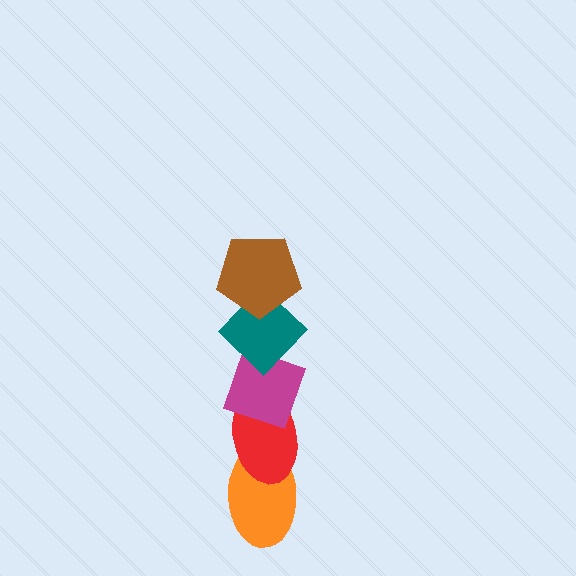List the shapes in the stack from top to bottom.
From top to bottom: the brown pentagon, the teal diamond, the magenta diamond, the red ellipse, the orange ellipse.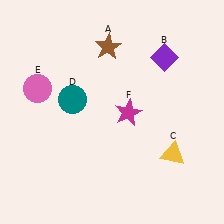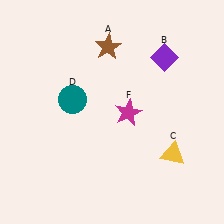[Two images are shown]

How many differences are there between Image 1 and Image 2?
There is 1 difference between the two images.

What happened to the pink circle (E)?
The pink circle (E) was removed in Image 2. It was in the top-left area of Image 1.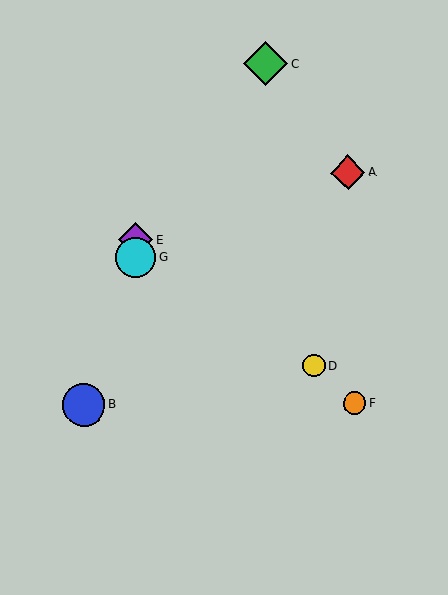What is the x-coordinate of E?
Object E is at x≈135.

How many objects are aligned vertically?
2 objects (E, G) are aligned vertically.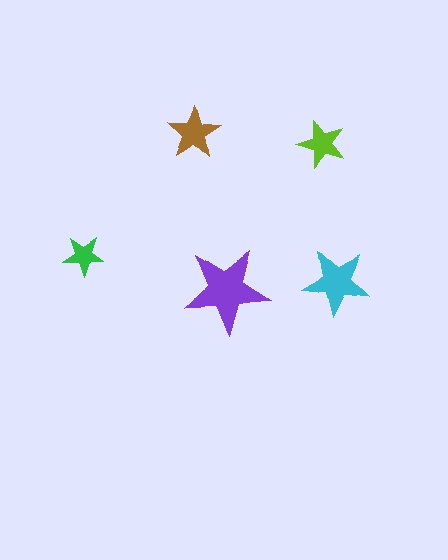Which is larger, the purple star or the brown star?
The purple one.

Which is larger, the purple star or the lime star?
The purple one.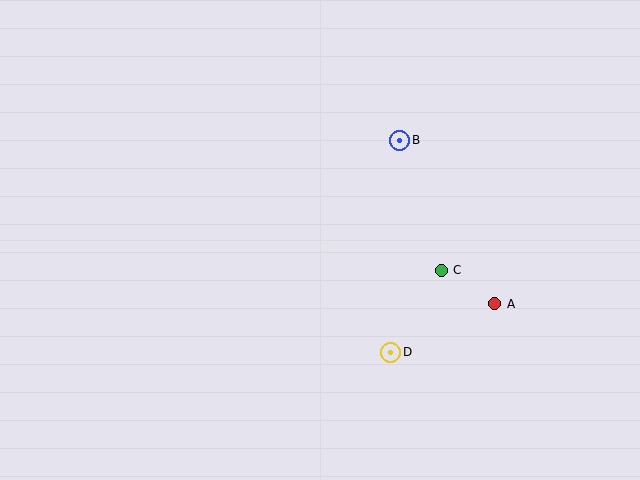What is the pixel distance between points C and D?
The distance between C and D is 96 pixels.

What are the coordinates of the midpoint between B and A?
The midpoint between B and A is at (447, 222).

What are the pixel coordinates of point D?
Point D is at (391, 352).